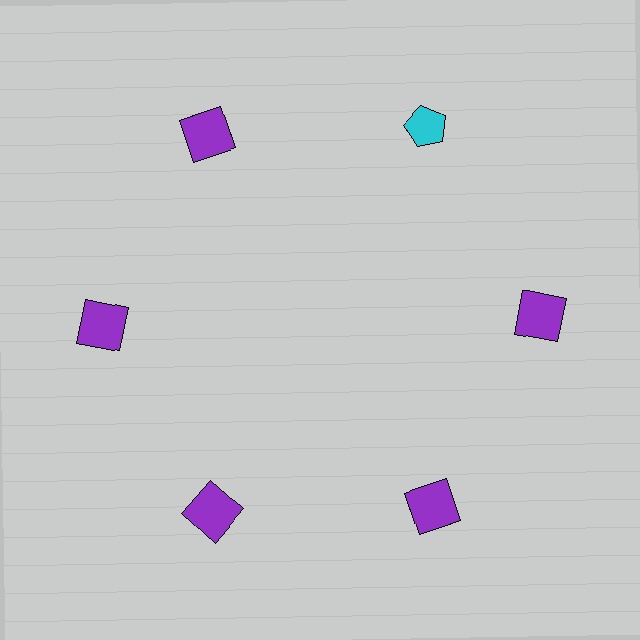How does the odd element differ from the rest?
It differs in both color (cyan instead of purple) and shape (pentagon instead of square).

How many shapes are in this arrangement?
There are 6 shapes arranged in a ring pattern.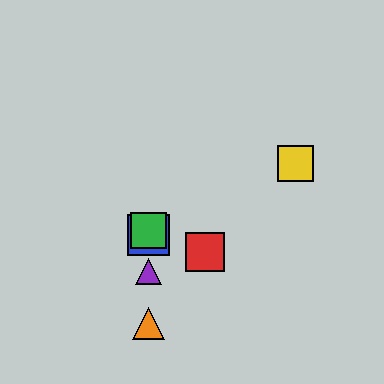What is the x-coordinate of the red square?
The red square is at x≈205.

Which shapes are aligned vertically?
The blue square, the green square, the purple triangle, the orange triangle are aligned vertically.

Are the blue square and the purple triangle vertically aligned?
Yes, both are at x≈149.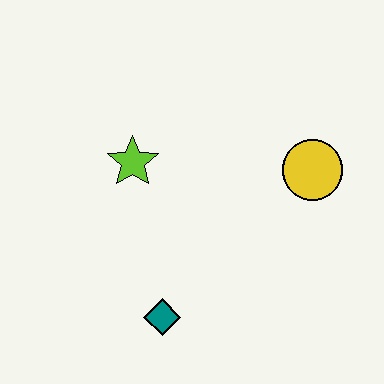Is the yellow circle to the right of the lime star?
Yes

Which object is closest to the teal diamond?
The lime star is closest to the teal diamond.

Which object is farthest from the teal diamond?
The yellow circle is farthest from the teal diamond.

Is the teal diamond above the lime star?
No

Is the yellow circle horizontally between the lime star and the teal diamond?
No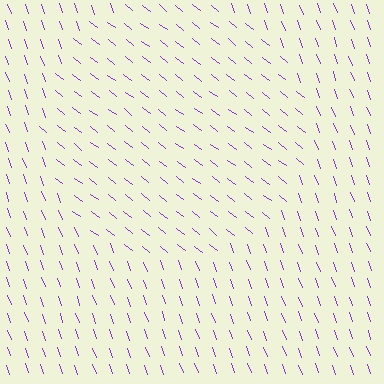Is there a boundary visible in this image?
Yes, there is a texture boundary formed by a change in line orientation.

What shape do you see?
I see a circle.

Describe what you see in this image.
The image is filled with small purple line segments. A circle region in the image has lines oriented differently from the surrounding lines, creating a visible texture boundary.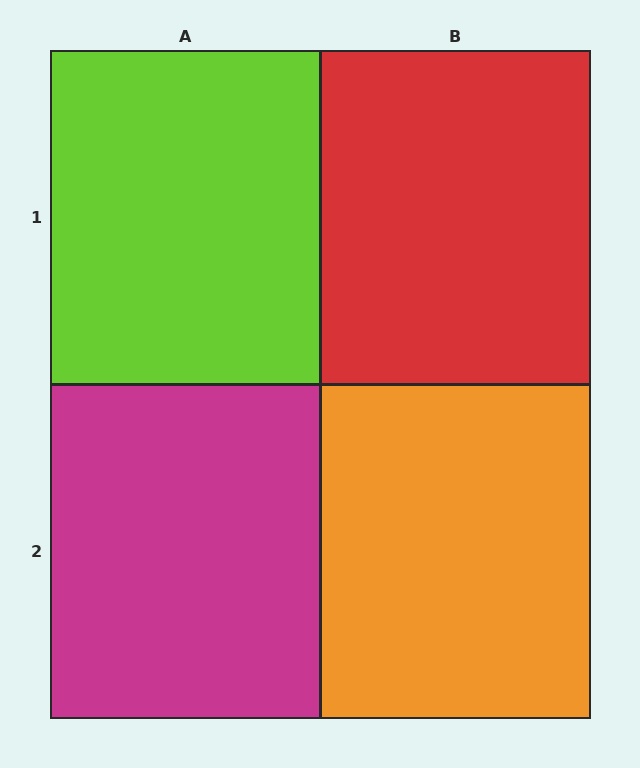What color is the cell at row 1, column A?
Lime.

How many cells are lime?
1 cell is lime.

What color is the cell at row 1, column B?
Red.